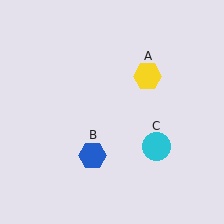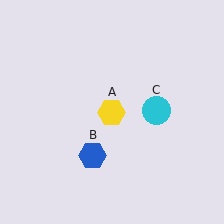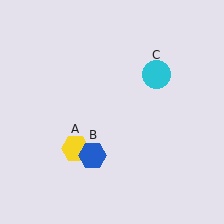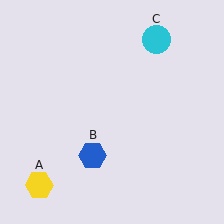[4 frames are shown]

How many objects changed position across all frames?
2 objects changed position: yellow hexagon (object A), cyan circle (object C).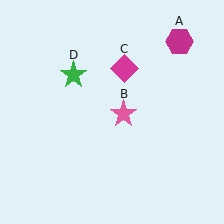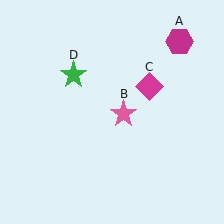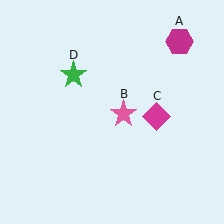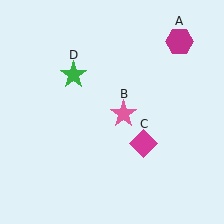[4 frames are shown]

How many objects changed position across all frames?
1 object changed position: magenta diamond (object C).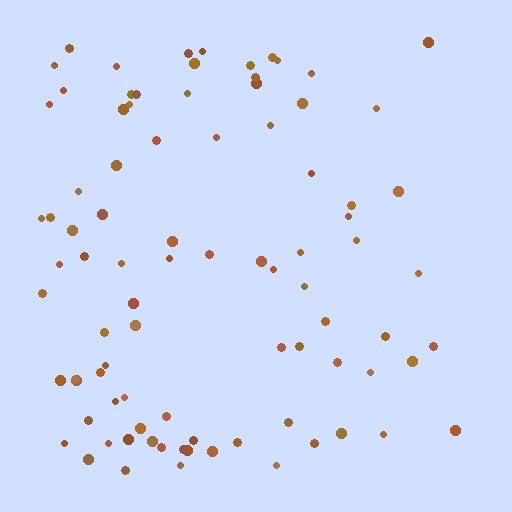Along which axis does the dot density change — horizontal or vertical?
Horizontal.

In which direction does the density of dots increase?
From right to left, with the left side densest.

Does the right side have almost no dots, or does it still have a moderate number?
Still a moderate number, just noticeably fewer than the left.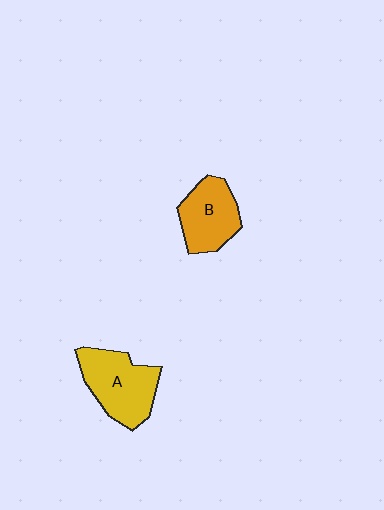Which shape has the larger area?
Shape A (yellow).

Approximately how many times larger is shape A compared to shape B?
Approximately 1.2 times.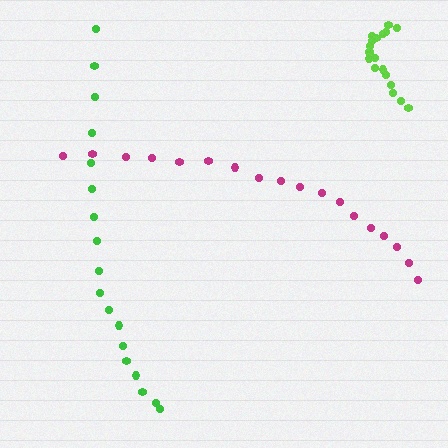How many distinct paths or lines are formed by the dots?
There are 3 distinct paths.